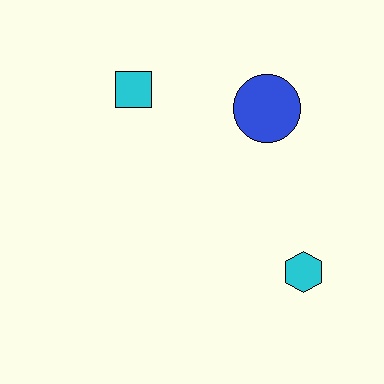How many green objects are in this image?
There are no green objects.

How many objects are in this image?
There are 3 objects.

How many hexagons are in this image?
There is 1 hexagon.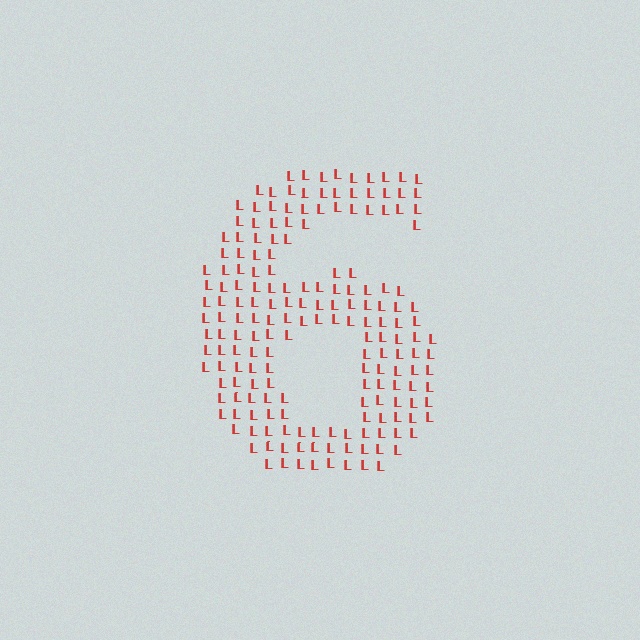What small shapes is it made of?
It is made of small letter L's.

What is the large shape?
The large shape is the digit 6.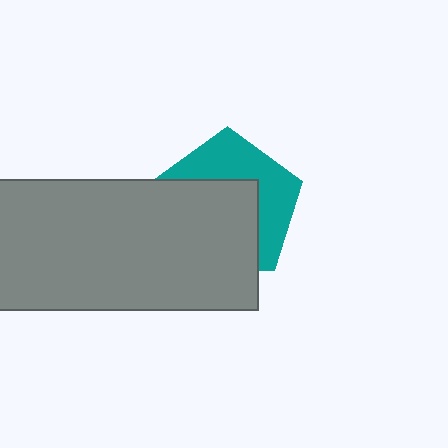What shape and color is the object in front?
The object in front is a gray rectangle.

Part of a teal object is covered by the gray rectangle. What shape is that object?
It is a pentagon.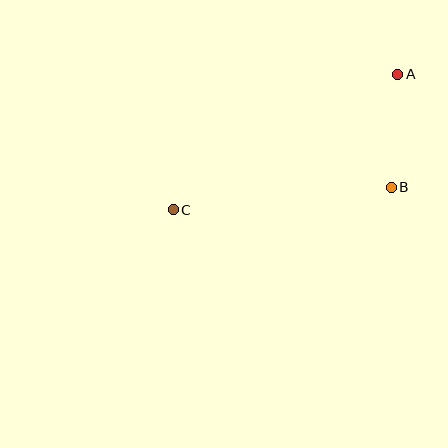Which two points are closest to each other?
Points A and B are closest to each other.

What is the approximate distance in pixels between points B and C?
The distance between B and C is approximately 219 pixels.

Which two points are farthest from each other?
Points A and C are farthest from each other.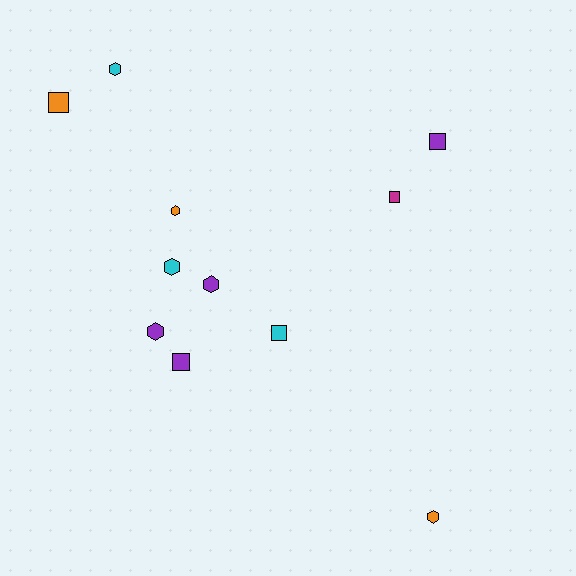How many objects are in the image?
There are 11 objects.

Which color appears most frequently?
Purple, with 4 objects.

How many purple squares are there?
There are 2 purple squares.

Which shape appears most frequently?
Hexagon, with 6 objects.